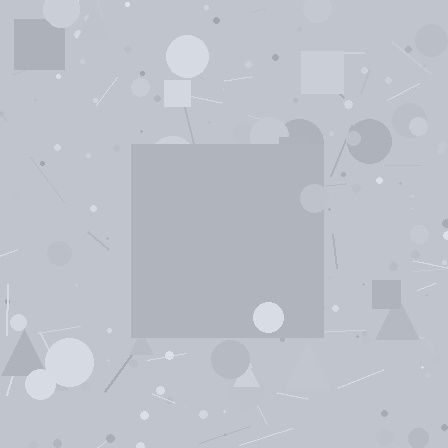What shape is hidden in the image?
A square is hidden in the image.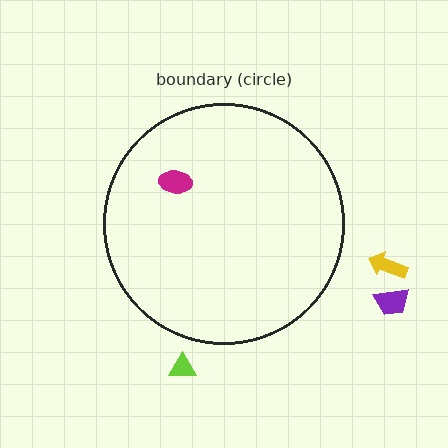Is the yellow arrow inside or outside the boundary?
Outside.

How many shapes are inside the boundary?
1 inside, 3 outside.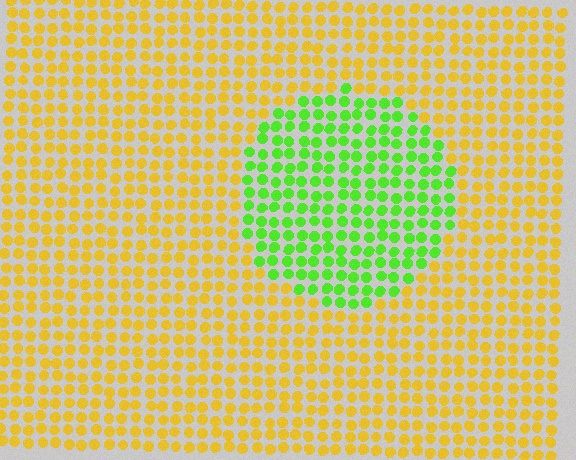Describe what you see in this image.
The image is filled with small yellow elements in a uniform arrangement. A circle-shaped region is visible where the elements are tinted to a slightly different hue, forming a subtle color boundary.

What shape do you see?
I see a circle.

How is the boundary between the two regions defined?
The boundary is defined purely by a slight shift in hue (about 61 degrees). Spacing, size, and orientation are identical on both sides.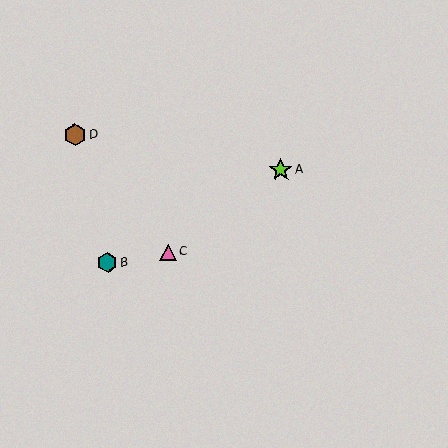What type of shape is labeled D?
Shape D is a brown hexagon.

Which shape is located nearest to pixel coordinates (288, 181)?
The lime star (labeled A) at (281, 170) is nearest to that location.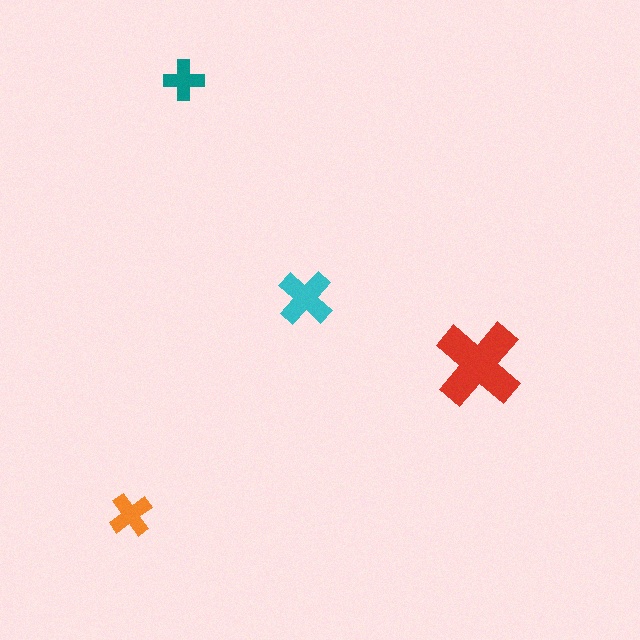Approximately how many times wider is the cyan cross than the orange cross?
About 1.5 times wider.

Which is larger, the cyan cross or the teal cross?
The cyan one.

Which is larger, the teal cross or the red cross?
The red one.